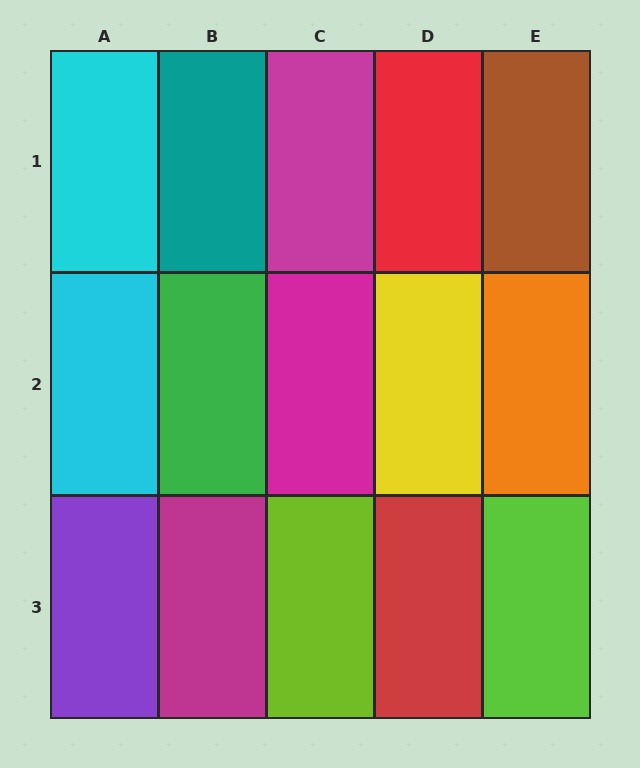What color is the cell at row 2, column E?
Orange.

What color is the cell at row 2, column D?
Yellow.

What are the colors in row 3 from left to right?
Purple, magenta, lime, red, lime.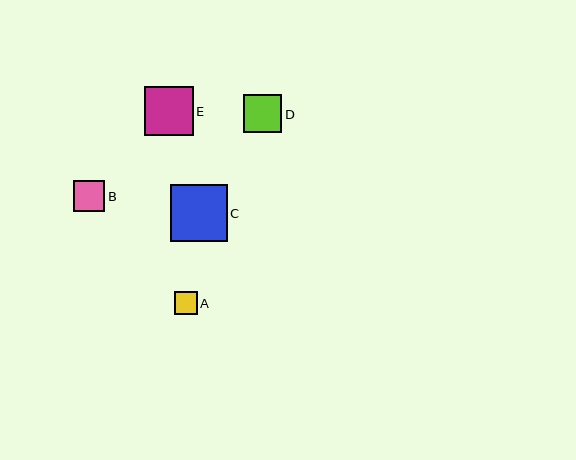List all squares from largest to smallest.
From largest to smallest: C, E, D, B, A.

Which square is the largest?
Square C is the largest with a size of approximately 57 pixels.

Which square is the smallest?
Square A is the smallest with a size of approximately 22 pixels.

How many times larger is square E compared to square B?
Square E is approximately 1.6 times the size of square B.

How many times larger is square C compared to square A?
Square C is approximately 2.5 times the size of square A.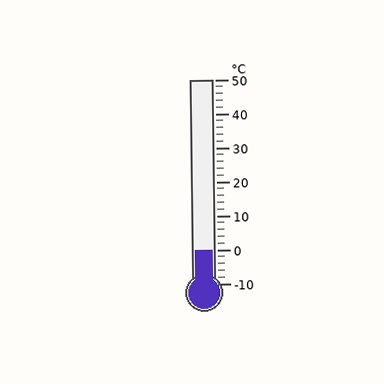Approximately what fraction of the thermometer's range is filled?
The thermometer is filled to approximately 15% of its range.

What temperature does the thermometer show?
The thermometer shows approximately 0°C.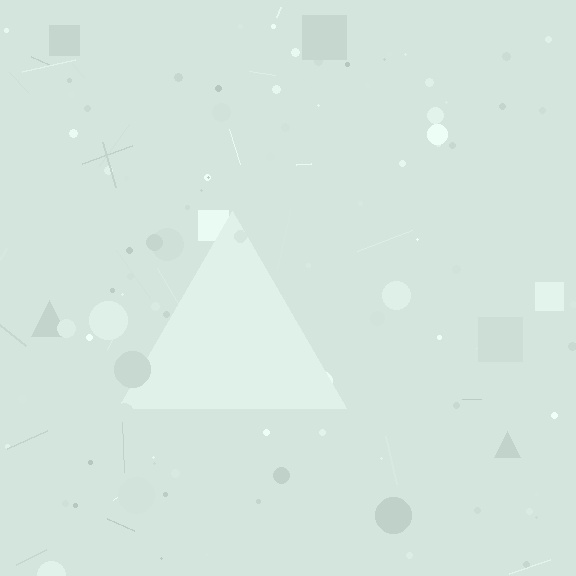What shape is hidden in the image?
A triangle is hidden in the image.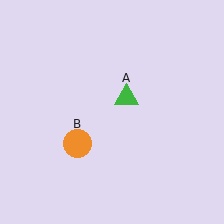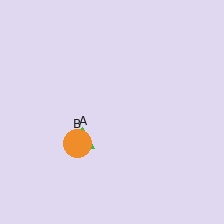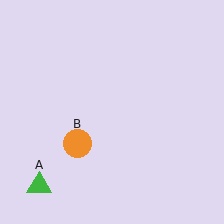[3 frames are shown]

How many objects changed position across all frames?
1 object changed position: green triangle (object A).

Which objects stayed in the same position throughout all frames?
Orange circle (object B) remained stationary.